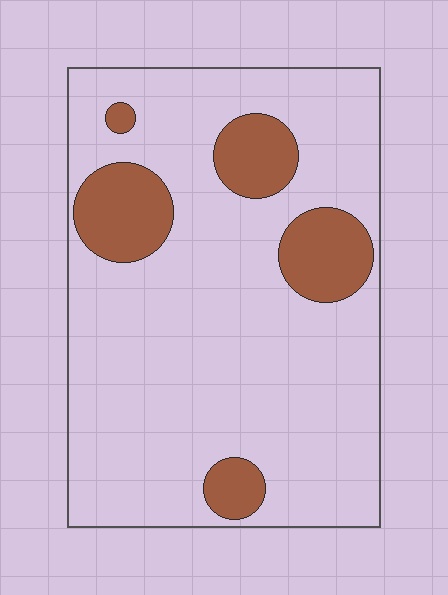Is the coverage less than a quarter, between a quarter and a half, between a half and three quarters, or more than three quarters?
Less than a quarter.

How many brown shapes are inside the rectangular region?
5.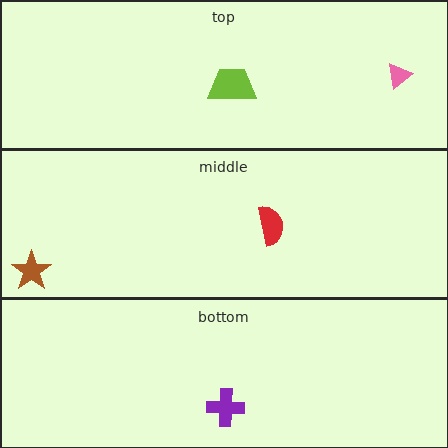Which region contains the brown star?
The middle region.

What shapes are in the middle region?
The brown star, the red semicircle.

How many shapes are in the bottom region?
1.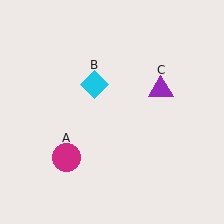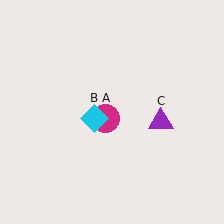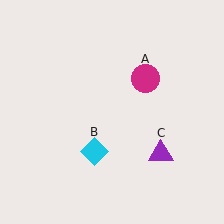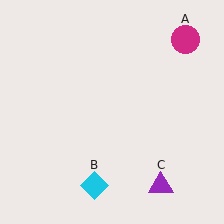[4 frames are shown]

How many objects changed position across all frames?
3 objects changed position: magenta circle (object A), cyan diamond (object B), purple triangle (object C).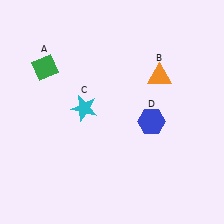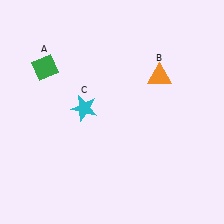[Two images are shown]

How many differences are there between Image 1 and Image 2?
There is 1 difference between the two images.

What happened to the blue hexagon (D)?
The blue hexagon (D) was removed in Image 2. It was in the bottom-right area of Image 1.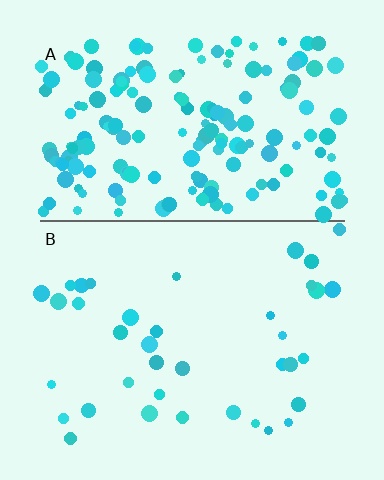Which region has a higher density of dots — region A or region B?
A (the top).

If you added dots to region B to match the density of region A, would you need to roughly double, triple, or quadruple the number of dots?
Approximately quadruple.